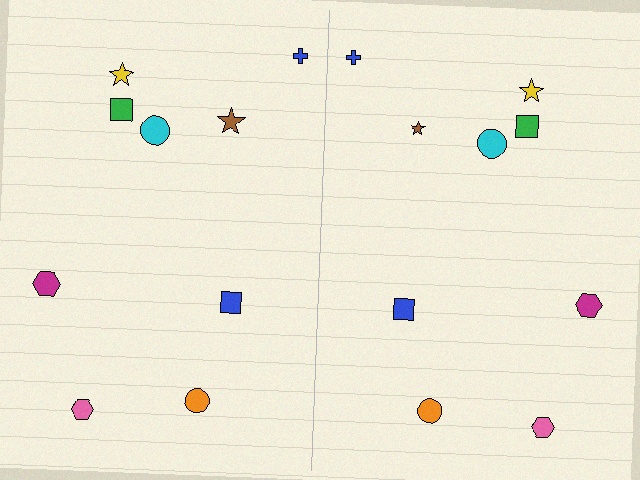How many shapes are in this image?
There are 18 shapes in this image.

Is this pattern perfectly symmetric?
No, the pattern is not perfectly symmetric. The brown star on the right side has a different size than its mirror counterpart.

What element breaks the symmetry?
The brown star on the right side has a different size than its mirror counterpart.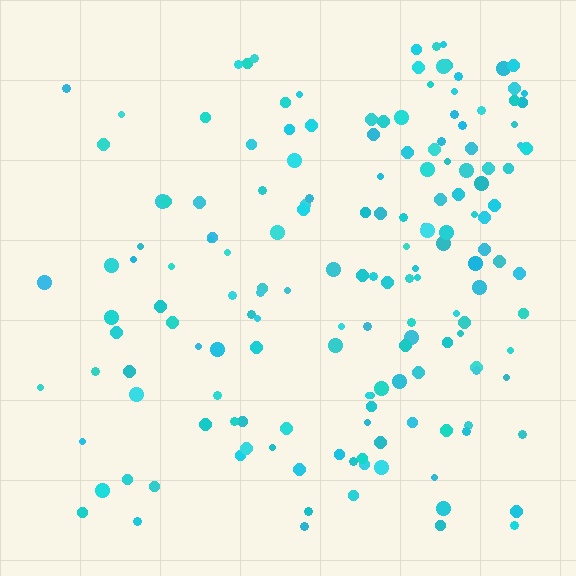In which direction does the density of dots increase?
From left to right, with the right side densest.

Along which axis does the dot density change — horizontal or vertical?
Horizontal.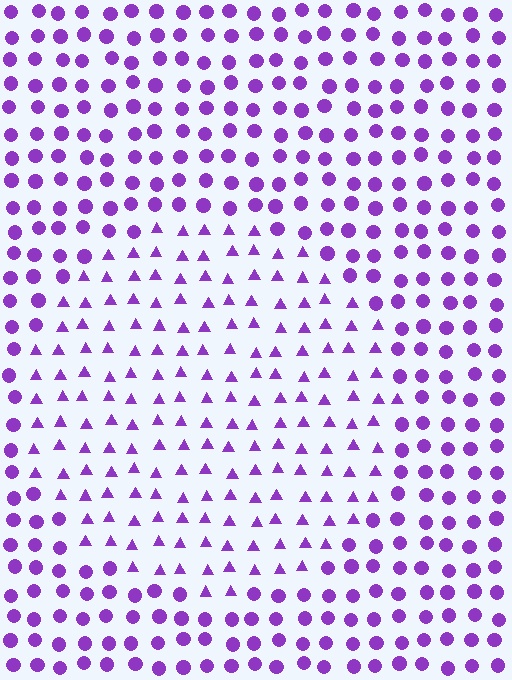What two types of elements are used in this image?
The image uses triangles inside the circle region and circles outside it.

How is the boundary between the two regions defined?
The boundary is defined by a change in element shape: triangles inside vs. circles outside. All elements share the same color and spacing.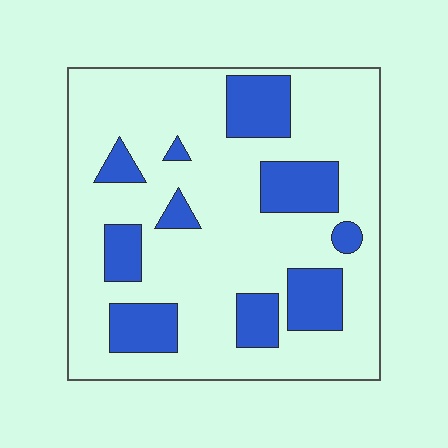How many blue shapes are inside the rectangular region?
10.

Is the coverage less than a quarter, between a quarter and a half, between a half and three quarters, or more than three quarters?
Less than a quarter.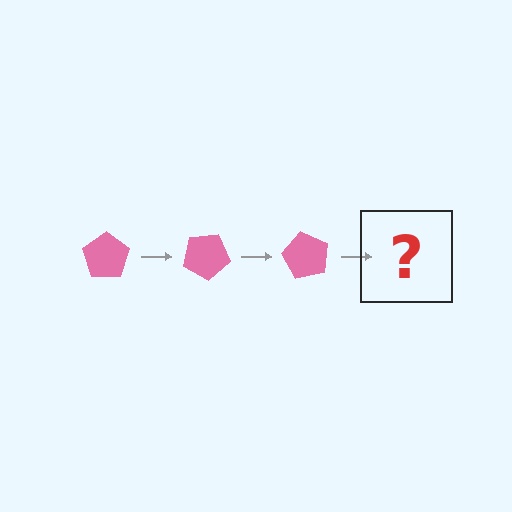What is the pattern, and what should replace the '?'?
The pattern is that the pentagon rotates 30 degrees each step. The '?' should be a pink pentagon rotated 90 degrees.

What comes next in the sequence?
The next element should be a pink pentagon rotated 90 degrees.